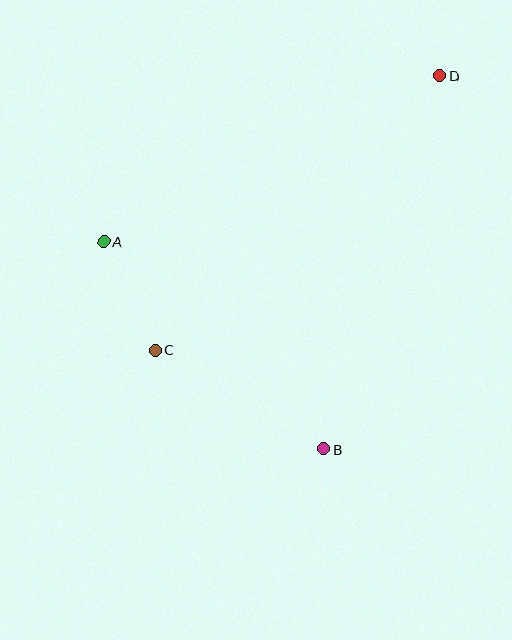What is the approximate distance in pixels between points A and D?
The distance between A and D is approximately 375 pixels.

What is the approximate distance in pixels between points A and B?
The distance between A and B is approximately 302 pixels.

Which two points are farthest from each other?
Points C and D are farthest from each other.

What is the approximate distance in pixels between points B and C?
The distance between B and C is approximately 195 pixels.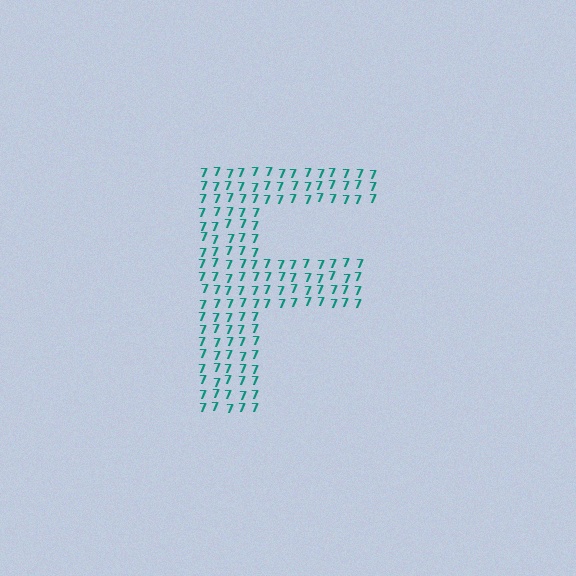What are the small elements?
The small elements are digit 7's.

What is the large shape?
The large shape is the letter F.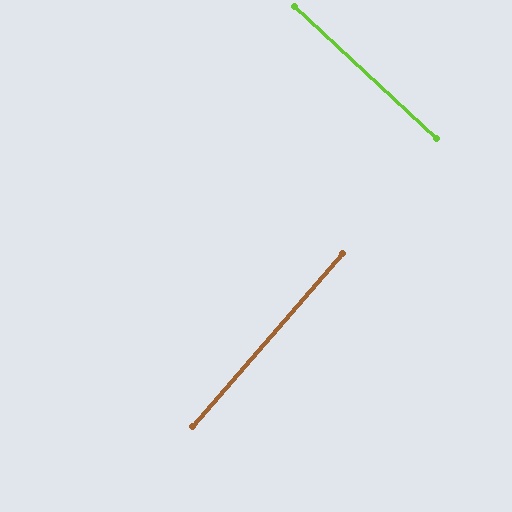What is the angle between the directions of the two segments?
Approximately 88 degrees.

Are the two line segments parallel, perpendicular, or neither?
Perpendicular — they meet at approximately 88°.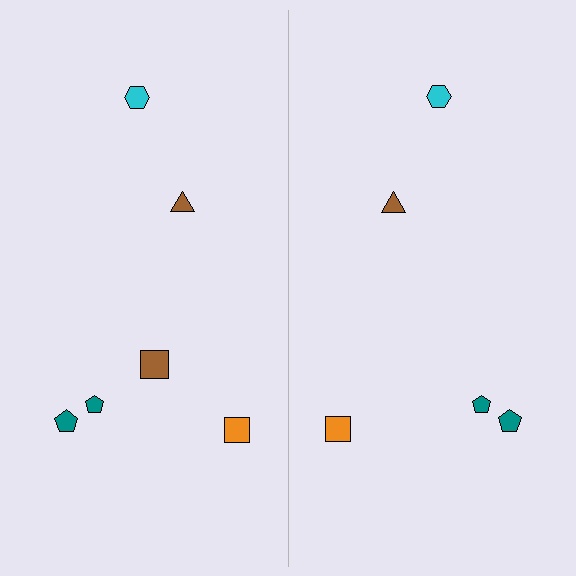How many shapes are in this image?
There are 11 shapes in this image.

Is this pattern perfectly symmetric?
No, the pattern is not perfectly symmetric. A brown square is missing from the right side.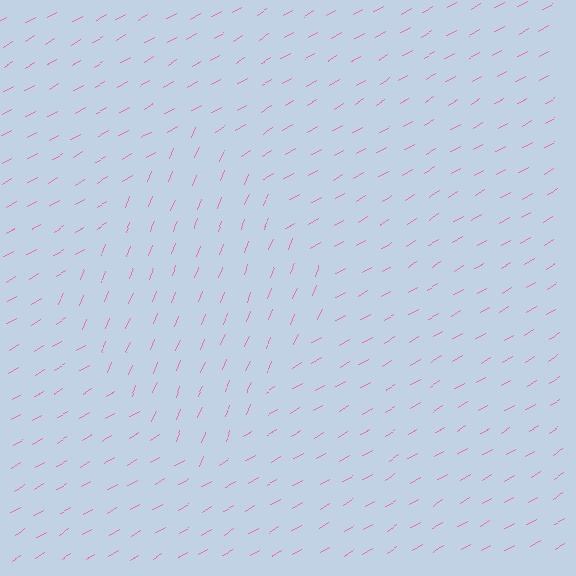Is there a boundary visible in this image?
Yes, there is a texture boundary formed by a change in line orientation.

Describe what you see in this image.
The image is filled with small pink line segments. A diamond region in the image has lines oriented differently from the surrounding lines, creating a visible texture boundary.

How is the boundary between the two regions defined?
The boundary is defined purely by a change in line orientation (approximately 37 degrees difference). All lines are the same color and thickness.